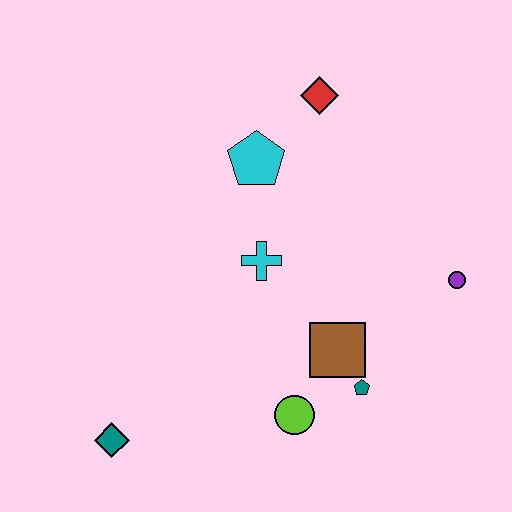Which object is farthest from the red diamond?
The teal diamond is farthest from the red diamond.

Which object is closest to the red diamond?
The cyan pentagon is closest to the red diamond.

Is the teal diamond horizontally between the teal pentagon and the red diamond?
No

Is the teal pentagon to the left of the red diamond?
No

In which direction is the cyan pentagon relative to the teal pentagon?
The cyan pentagon is above the teal pentagon.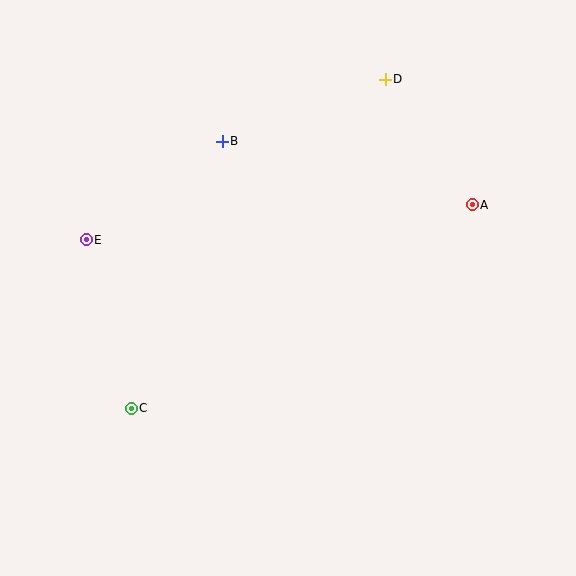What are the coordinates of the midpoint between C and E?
The midpoint between C and E is at (109, 324).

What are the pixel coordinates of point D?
Point D is at (385, 79).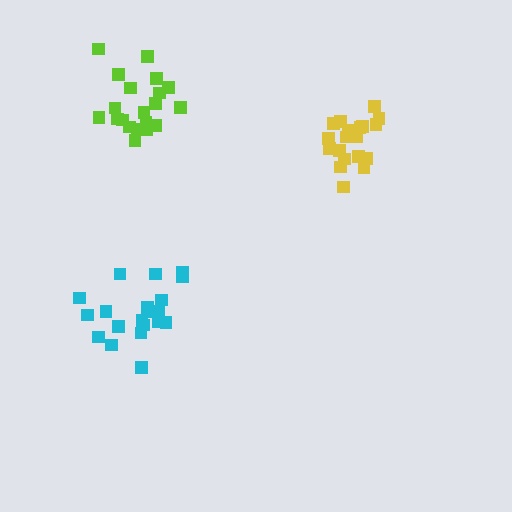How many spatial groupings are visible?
There are 3 spatial groupings.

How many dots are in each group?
Group 1: 20 dots, Group 2: 20 dots, Group 3: 20 dots (60 total).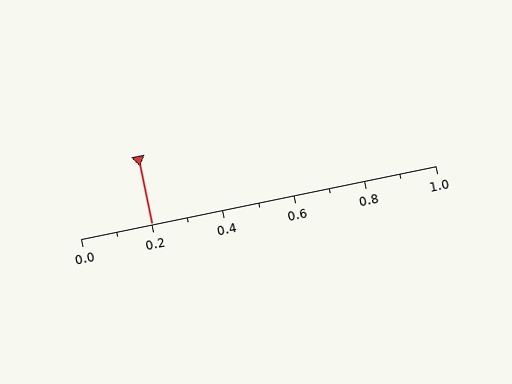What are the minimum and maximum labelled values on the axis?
The axis runs from 0.0 to 1.0.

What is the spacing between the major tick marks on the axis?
The major ticks are spaced 0.2 apart.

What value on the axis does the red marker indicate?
The marker indicates approximately 0.2.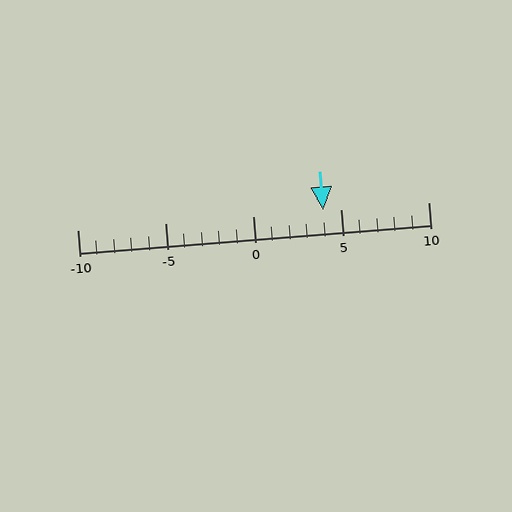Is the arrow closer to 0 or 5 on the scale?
The arrow is closer to 5.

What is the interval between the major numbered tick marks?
The major tick marks are spaced 5 units apart.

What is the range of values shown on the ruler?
The ruler shows values from -10 to 10.